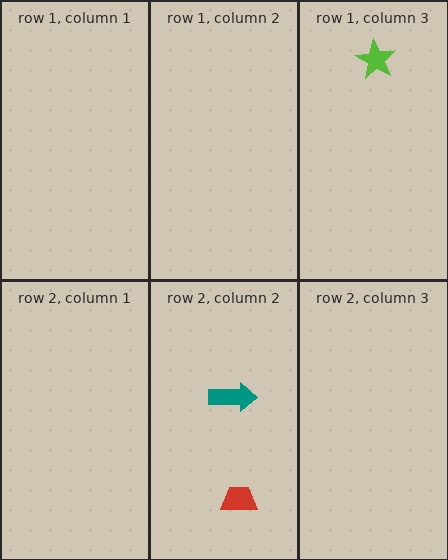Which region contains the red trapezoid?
The row 2, column 2 region.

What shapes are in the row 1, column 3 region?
The lime star.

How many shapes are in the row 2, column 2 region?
2.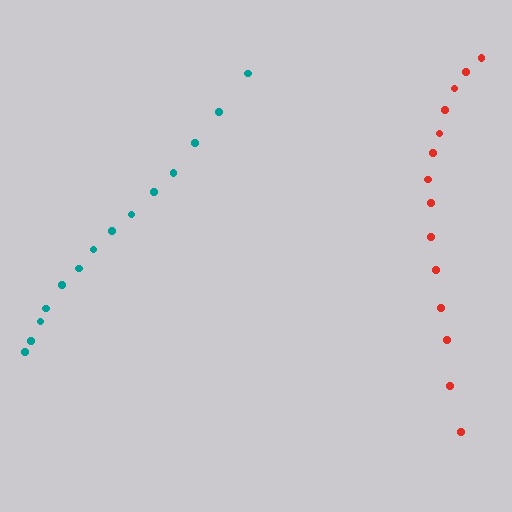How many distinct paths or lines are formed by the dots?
There are 2 distinct paths.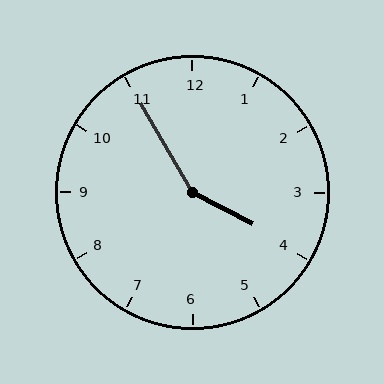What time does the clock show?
3:55.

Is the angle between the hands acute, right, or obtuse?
It is obtuse.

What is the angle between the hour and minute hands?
Approximately 148 degrees.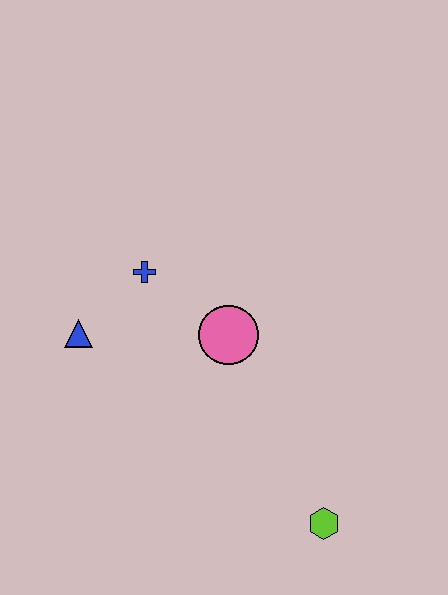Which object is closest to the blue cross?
The blue triangle is closest to the blue cross.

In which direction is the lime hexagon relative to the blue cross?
The lime hexagon is below the blue cross.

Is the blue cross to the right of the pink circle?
No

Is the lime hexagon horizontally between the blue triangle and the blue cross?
No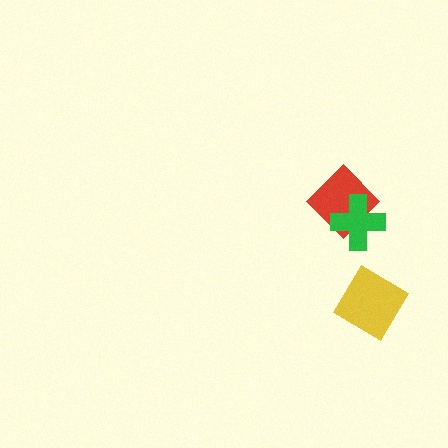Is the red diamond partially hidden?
Yes, it is partially covered by another shape.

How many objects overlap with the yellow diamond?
0 objects overlap with the yellow diamond.